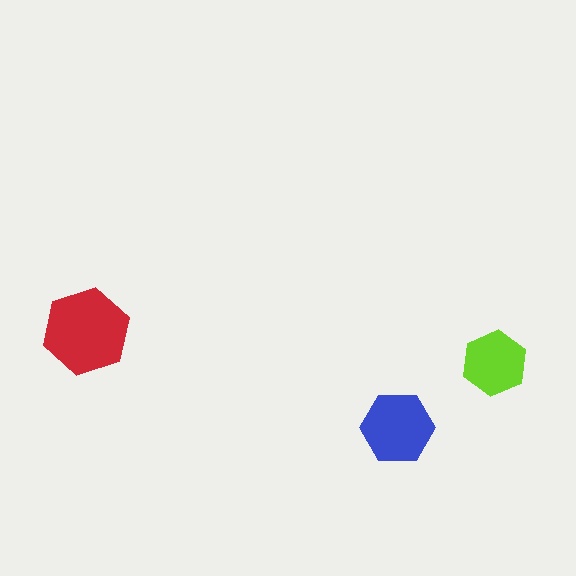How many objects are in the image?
There are 3 objects in the image.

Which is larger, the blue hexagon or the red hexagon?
The red one.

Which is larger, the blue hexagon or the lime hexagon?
The blue one.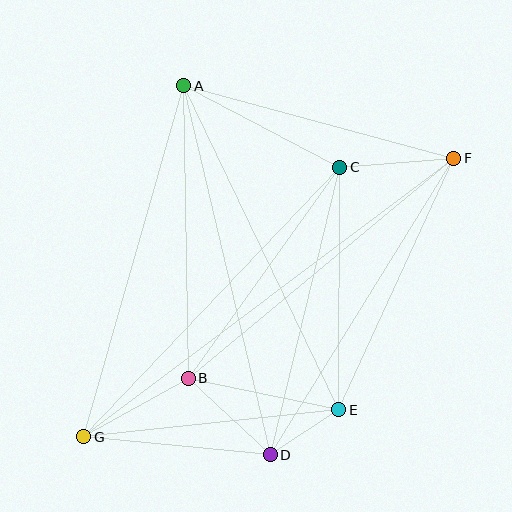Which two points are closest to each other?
Points D and E are closest to each other.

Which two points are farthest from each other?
Points F and G are farthest from each other.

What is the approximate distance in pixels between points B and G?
The distance between B and G is approximately 120 pixels.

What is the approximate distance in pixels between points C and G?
The distance between C and G is approximately 372 pixels.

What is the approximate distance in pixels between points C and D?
The distance between C and D is approximately 296 pixels.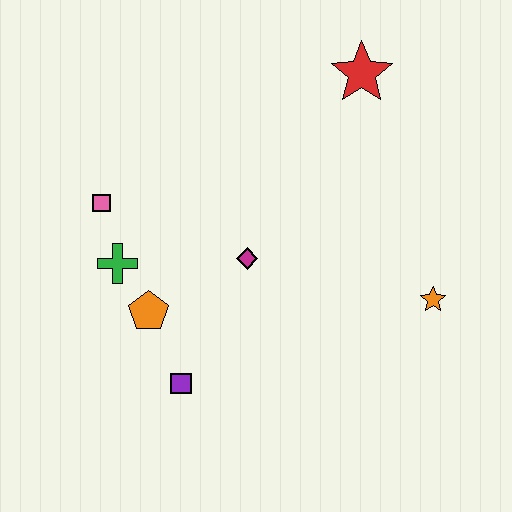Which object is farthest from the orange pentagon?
The red star is farthest from the orange pentagon.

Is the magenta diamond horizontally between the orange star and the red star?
No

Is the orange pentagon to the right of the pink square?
Yes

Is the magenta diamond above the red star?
No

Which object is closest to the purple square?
The orange pentagon is closest to the purple square.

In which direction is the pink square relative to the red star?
The pink square is to the left of the red star.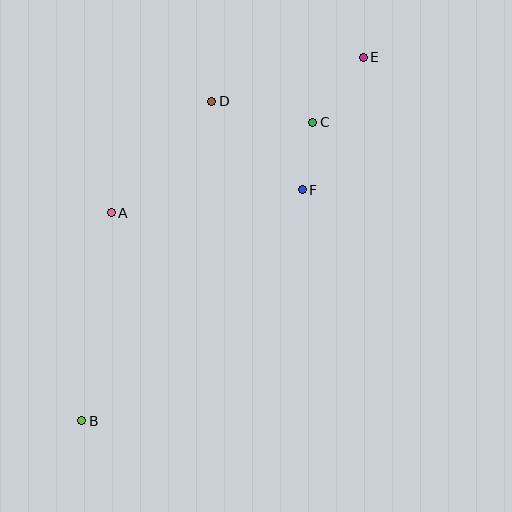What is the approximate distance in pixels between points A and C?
The distance between A and C is approximately 221 pixels.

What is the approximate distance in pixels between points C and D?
The distance between C and D is approximately 103 pixels.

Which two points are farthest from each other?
Points B and E are farthest from each other.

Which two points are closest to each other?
Points C and F are closest to each other.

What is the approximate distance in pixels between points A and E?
The distance between A and E is approximately 296 pixels.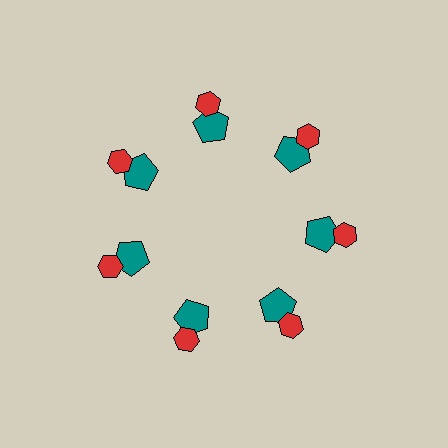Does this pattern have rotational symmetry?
Yes, this pattern has 7-fold rotational symmetry. It looks the same after rotating 51 degrees around the center.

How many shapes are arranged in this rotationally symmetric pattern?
There are 14 shapes, arranged in 7 groups of 2.